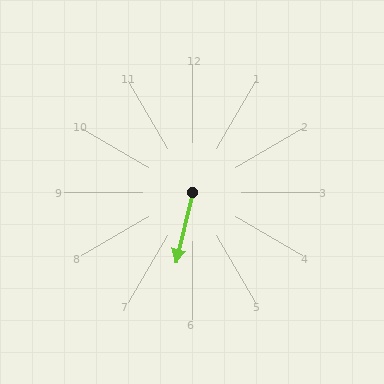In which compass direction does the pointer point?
South.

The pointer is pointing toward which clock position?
Roughly 6 o'clock.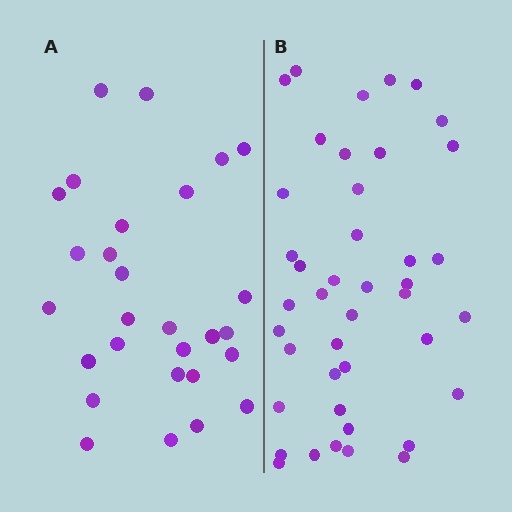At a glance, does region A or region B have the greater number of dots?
Region B (the right region) has more dots.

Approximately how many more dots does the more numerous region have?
Region B has approximately 15 more dots than region A.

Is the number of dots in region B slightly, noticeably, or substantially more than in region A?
Region B has substantially more. The ratio is roughly 1.5 to 1.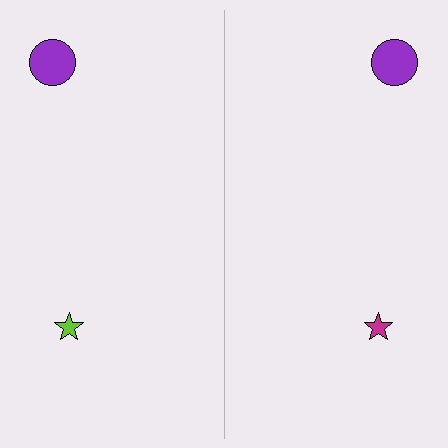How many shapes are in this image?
There are 4 shapes in this image.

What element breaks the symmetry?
The magenta star on the right side breaks the symmetry — its mirror counterpart is lime.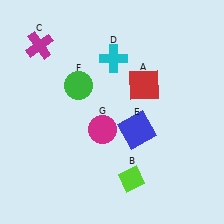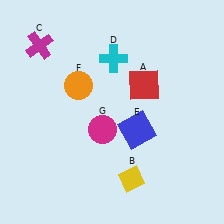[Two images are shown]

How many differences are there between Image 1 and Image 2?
There are 2 differences between the two images.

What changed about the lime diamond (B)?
In Image 1, B is lime. In Image 2, it changed to yellow.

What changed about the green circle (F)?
In Image 1, F is green. In Image 2, it changed to orange.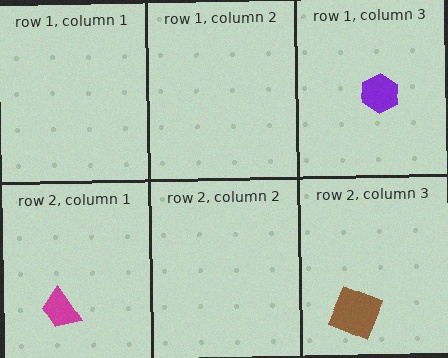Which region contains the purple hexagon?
The row 1, column 3 region.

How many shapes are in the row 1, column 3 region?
1.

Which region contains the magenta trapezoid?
The row 2, column 1 region.